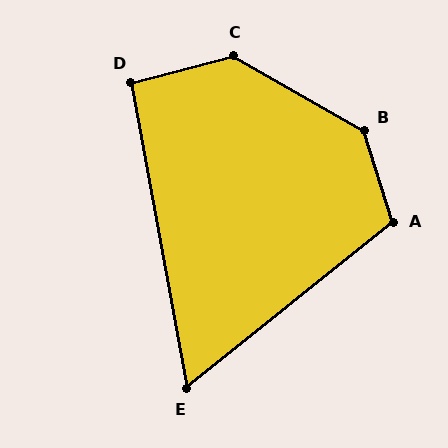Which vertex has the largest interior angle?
B, at approximately 137 degrees.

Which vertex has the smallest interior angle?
E, at approximately 61 degrees.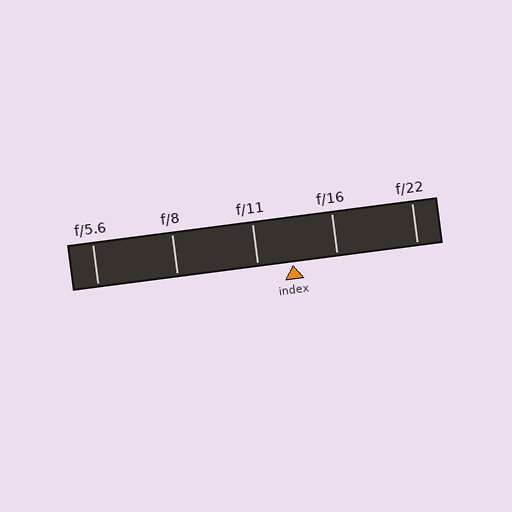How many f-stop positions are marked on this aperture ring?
There are 5 f-stop positions marked.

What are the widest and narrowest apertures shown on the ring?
The widest aperture shown is f/5.6 and the narrowest is f/22.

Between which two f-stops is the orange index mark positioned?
The index mark is between f/11 and f/16.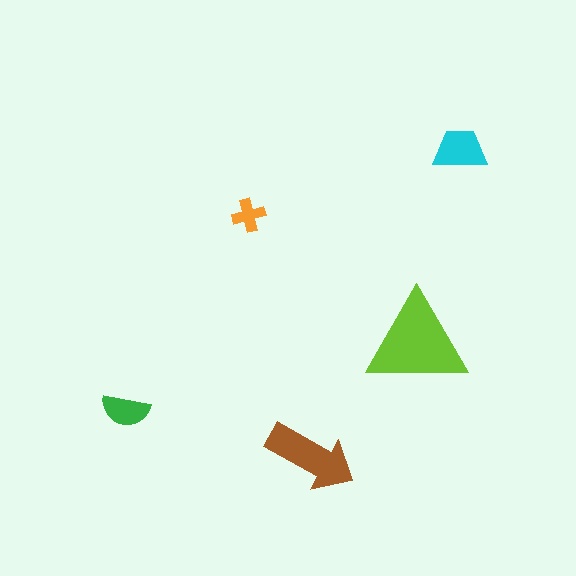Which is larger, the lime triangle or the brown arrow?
The lime triangle.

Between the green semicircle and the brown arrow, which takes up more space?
The brown arrow.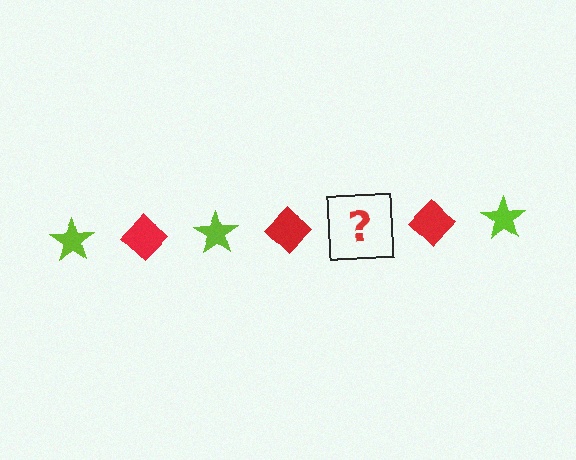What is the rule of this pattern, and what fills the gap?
The rule is that the pattern alternates between lime star and red diamond. The gap should be filled with a lime star.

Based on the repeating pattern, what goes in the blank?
The blank should be a lime star.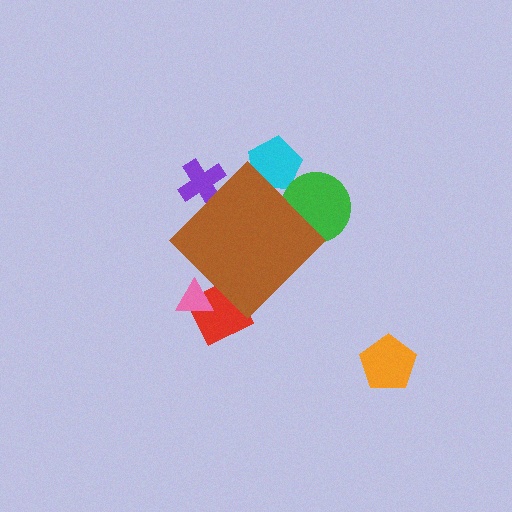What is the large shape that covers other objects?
A brown diamond.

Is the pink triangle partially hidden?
Yes, the pink triangle is partially hidden behind the brown diamond.